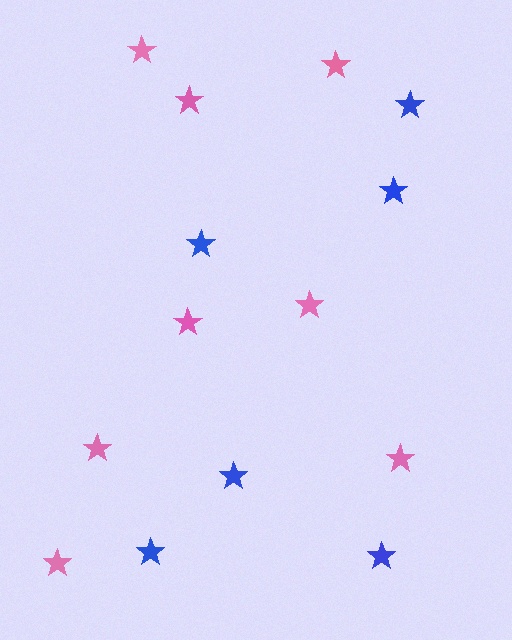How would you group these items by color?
There are 2 groups: one group of pink stars (8) and one group of blue stars (6).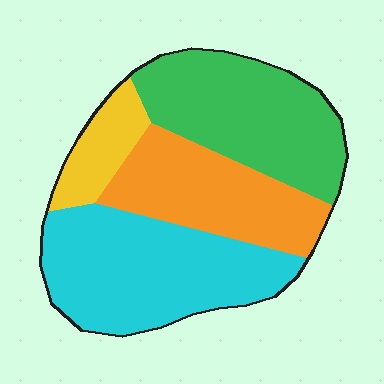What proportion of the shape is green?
Green covers 30% of the shape.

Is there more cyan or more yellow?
Cyan.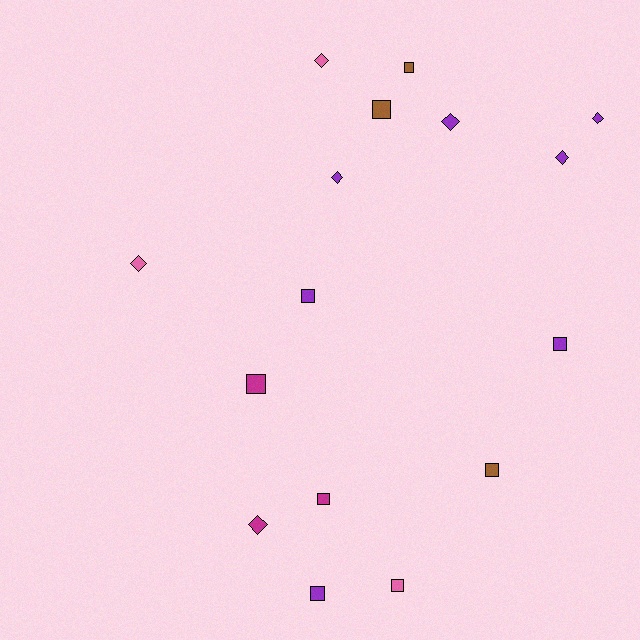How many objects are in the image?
There are 16 objects.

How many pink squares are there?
There is 1 pink square.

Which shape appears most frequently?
Square, with 9 objects.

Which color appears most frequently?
Purple, with 7 objects.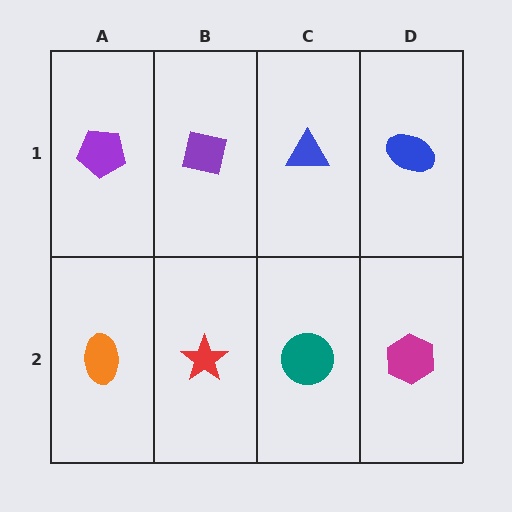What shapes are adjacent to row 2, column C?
A blue triangle (row 1, column C), a red star (row 2, column B), a magenta hexagon (row 2, column D).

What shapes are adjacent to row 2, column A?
A purple pentagon (row 1, column A), a red star (row 2, column B).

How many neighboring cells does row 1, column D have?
2.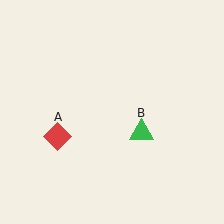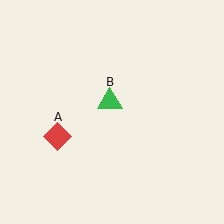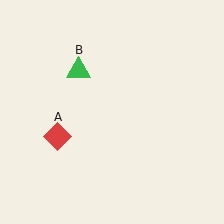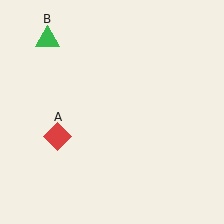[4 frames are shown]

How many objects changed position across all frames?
1 object changed position: green triangle (object B).